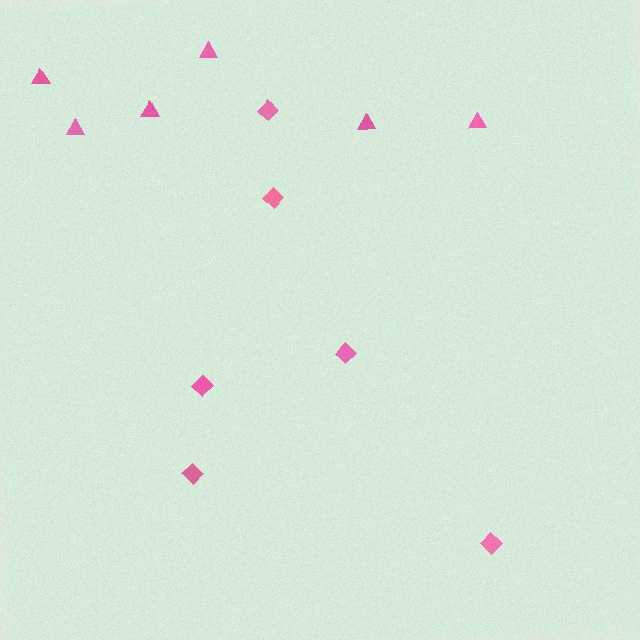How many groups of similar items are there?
There are 2 groups: one group of diamonds (6) and one group of triangles (6).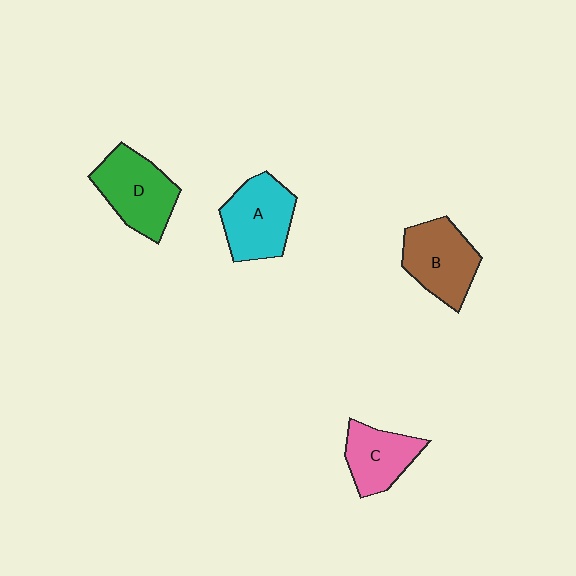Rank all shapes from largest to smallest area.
From largest to smallest: D (green), A (cyan), B (brown), C (pink).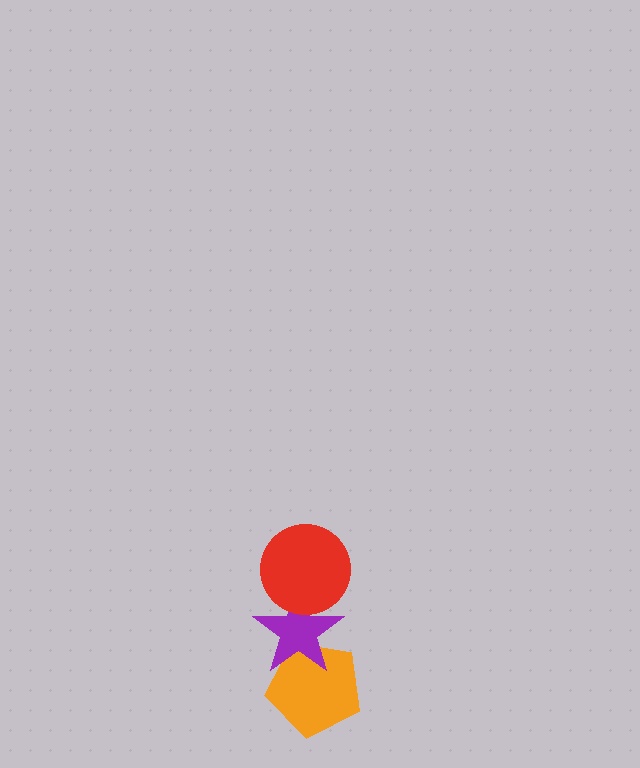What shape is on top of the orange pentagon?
The purple star is on top of the orange pentagon.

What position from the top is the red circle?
The red circle is 1st from the top.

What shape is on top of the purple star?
The red circle is on top of the purple star.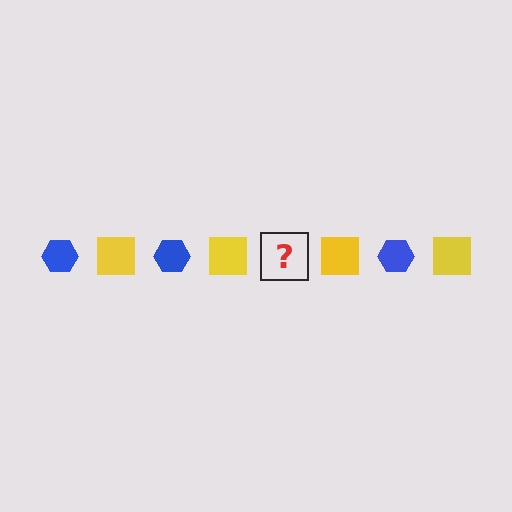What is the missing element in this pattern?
The missing element is a blue hexagon.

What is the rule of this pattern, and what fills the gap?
The rule is that the pattern alternates between blue hexagon and yellow square. The gap should be filled with a blue hexagon.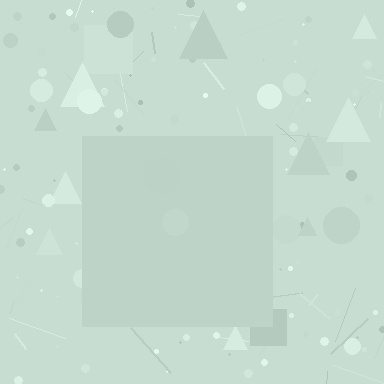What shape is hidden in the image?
A square is hidden in the image.